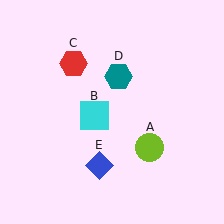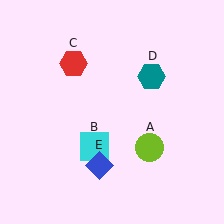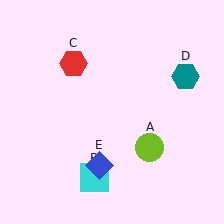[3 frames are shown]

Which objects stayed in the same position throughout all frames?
Lime circle (object A) and red hexagon (object C) and blue diamond (object E) remained stationary.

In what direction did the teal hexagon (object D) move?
The teal hexagon (object D) moved right.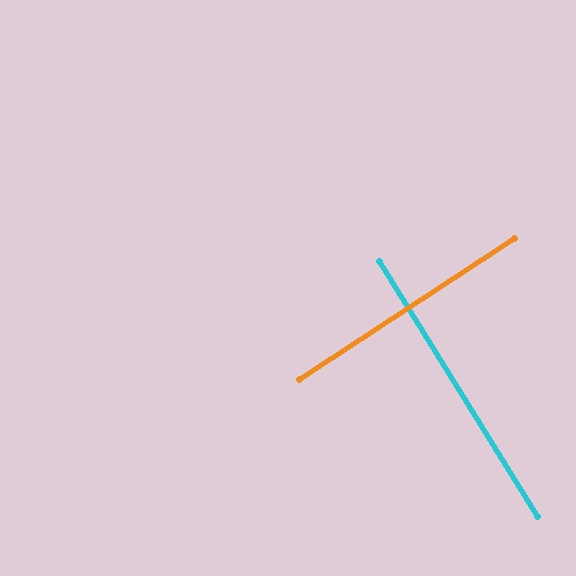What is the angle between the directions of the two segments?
Approximately 88 degrees.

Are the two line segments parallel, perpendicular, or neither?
Perpendicular — they meet at approximately 88°.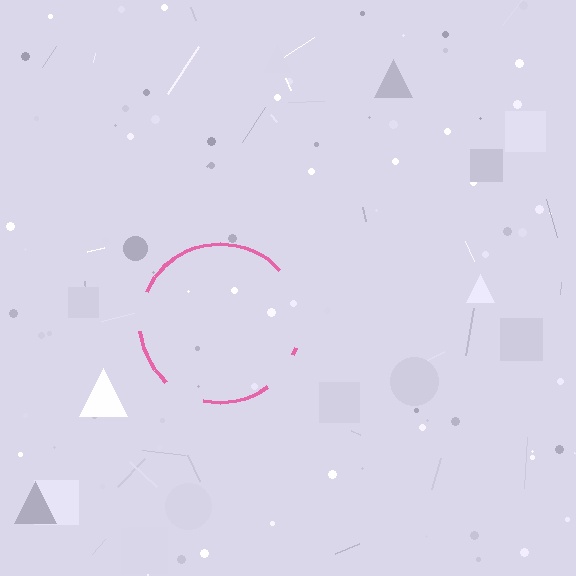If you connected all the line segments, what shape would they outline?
They would outline a circle.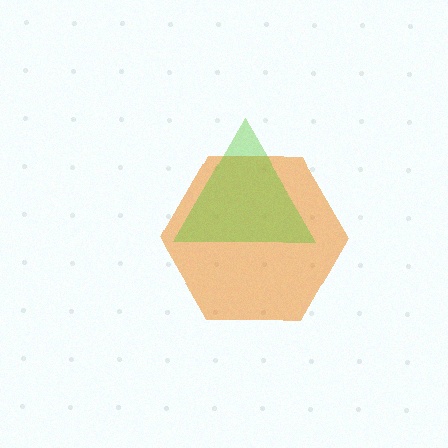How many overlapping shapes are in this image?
There are 2 overlapping shapes in the image.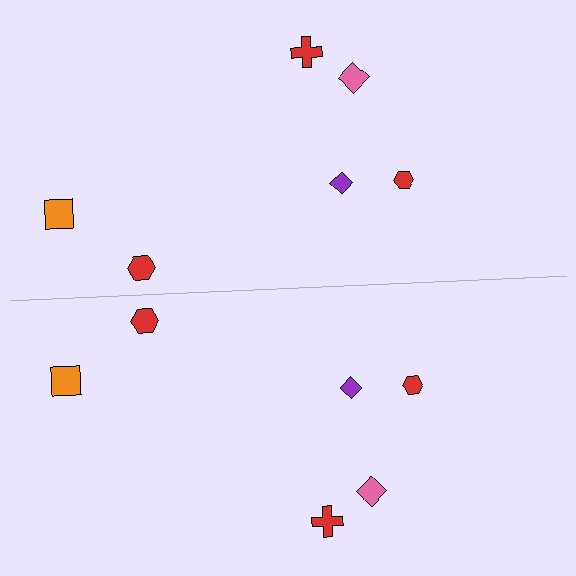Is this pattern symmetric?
Yes, this pattern has bilateral (reflection) symmetry.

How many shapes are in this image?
There are 12 shapes in this image.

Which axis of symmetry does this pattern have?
The pattern has a horizontal axis of symmetry running through the center of the image.